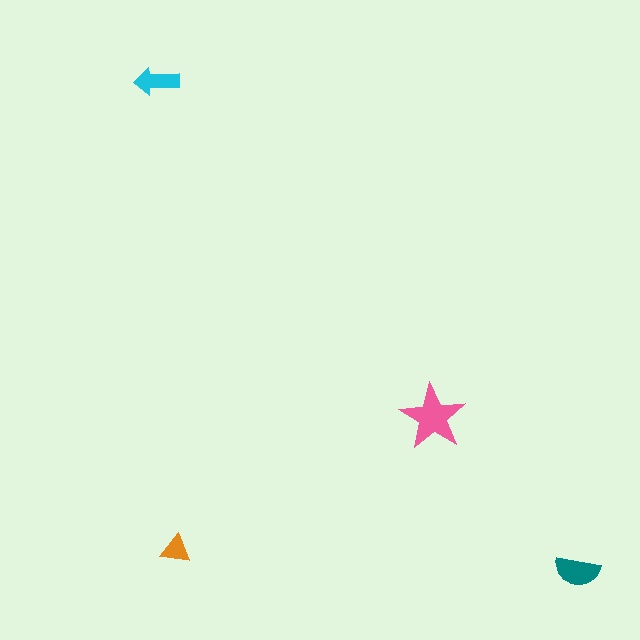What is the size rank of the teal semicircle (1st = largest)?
2nd.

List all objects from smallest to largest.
The orange triangle, the cyan arrow, the teal semicircle, the pink star.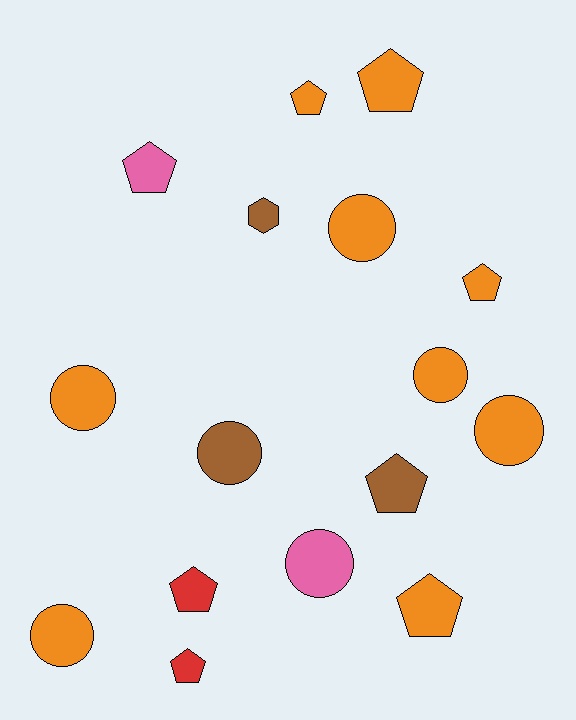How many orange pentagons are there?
There are 4 orange pentagons.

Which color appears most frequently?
Orange, with 9 objects.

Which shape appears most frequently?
Pentagon, with 8 objects.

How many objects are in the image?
There are 16 objects.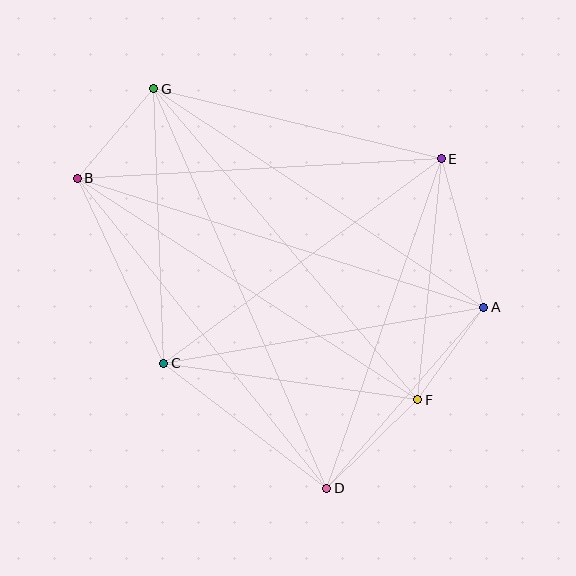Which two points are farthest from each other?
Points D and G are farthest from each other.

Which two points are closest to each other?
Points A and F are closest to each other.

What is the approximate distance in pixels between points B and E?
The distance between B and E is approximately 365 pixels.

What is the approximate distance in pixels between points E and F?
The distance between E and F is approximately 242 pixels.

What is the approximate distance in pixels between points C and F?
The distance between C and F is approximately 257 pixels.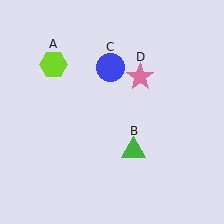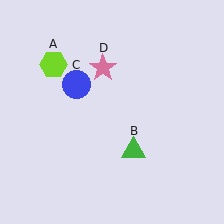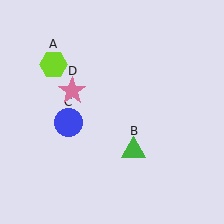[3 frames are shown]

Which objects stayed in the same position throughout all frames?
Lime hexagon (object A) and green triangle (object B) remained stationary.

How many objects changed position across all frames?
2 objects changed position: blue circle (object C), pink star (object D).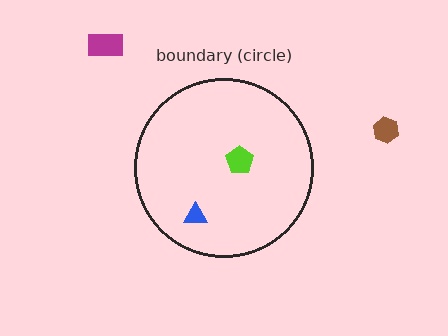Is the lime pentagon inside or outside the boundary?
Inside.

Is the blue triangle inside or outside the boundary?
Inside.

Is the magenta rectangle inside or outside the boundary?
Outside.